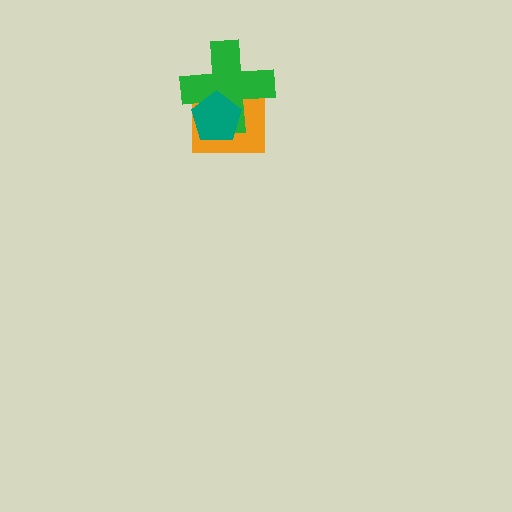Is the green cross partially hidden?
Yes, it is partially covered by another shape.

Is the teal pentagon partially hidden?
No, no other shape covers it.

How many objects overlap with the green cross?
2 objects overlap with the green cross.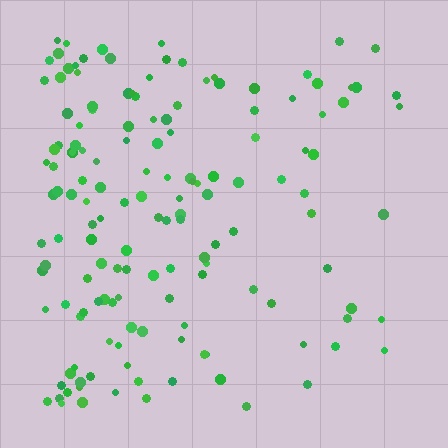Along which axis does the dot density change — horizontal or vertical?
Horizontal.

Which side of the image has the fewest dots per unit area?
The right.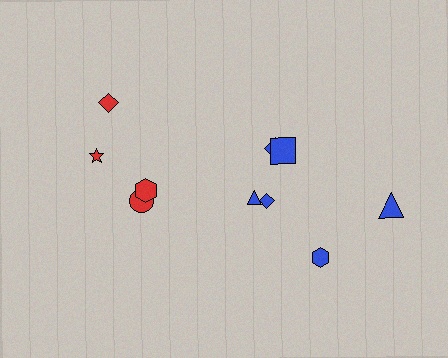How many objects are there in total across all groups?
There are 10 objects.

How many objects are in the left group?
There are 4 objects.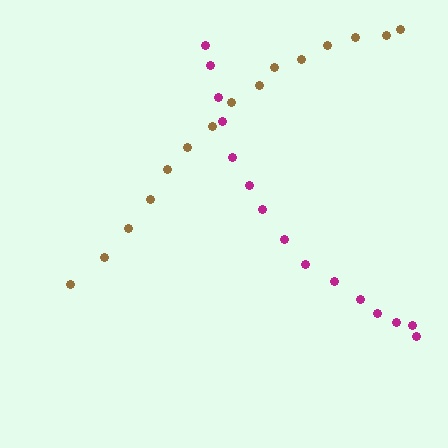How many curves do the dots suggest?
There are 2 distinct paths.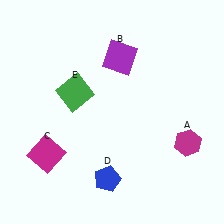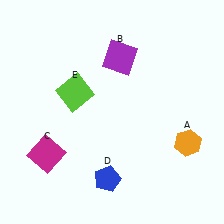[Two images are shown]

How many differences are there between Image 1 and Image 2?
There are 2 differences between the two images.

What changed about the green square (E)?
In Image 1, E is green. In Image 2, it changed to lime.